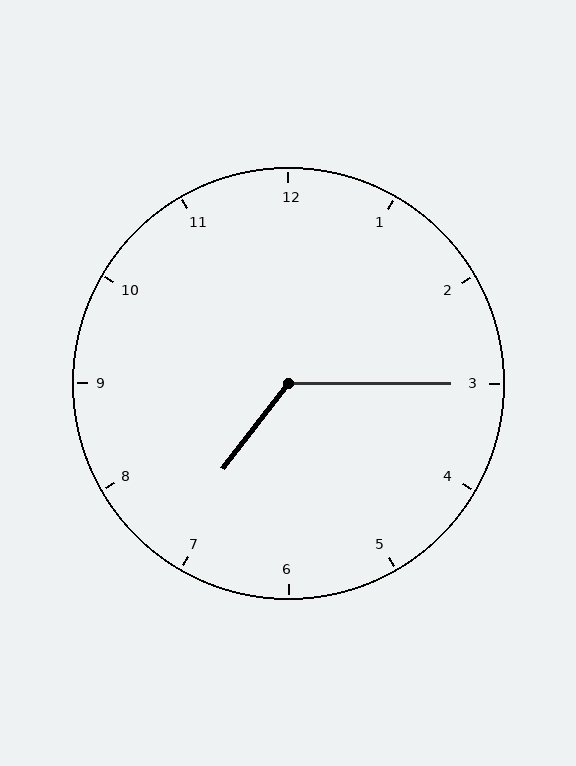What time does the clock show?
7:15.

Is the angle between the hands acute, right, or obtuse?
It is obtuse.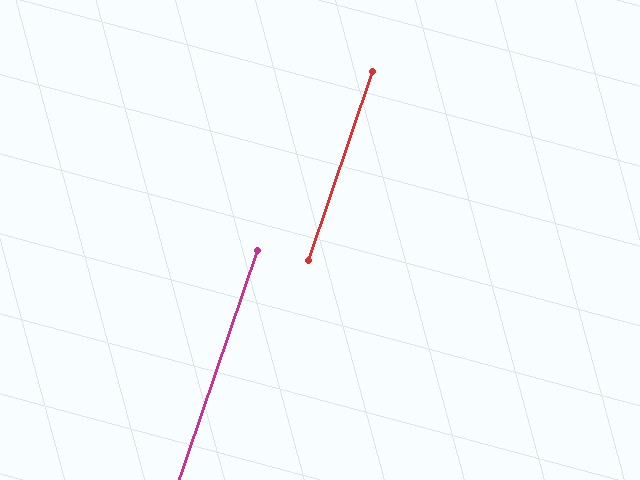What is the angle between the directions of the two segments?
Approximately 0 degrees.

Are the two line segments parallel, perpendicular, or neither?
Parallel — their directions differ by only 0.2°.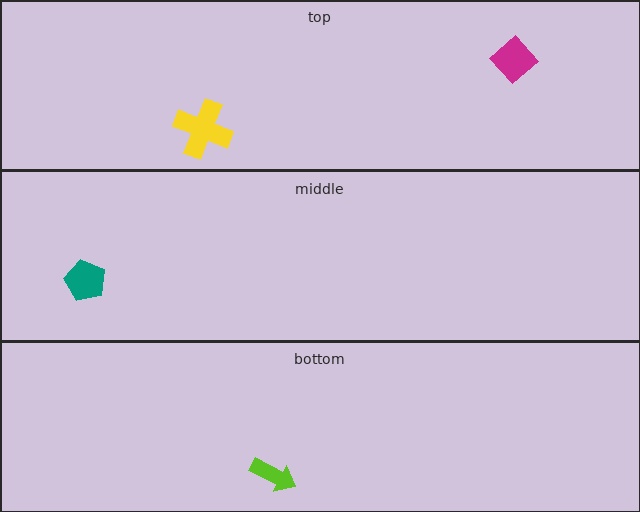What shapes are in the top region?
The yellow cross, the magenta diamond.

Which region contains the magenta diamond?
The top region.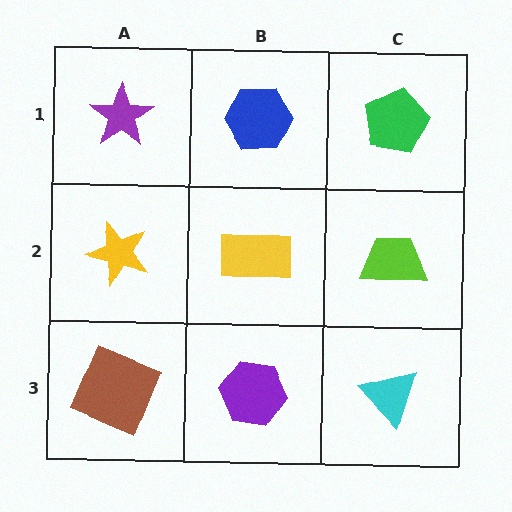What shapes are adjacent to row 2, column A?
A purple star (row 1, column A), a brown square (row 3, column A), a yellow rectangle (row 2, column B).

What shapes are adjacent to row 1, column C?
A lime trapezoid (row 2, column C), a blue hexagon (row 1, column B).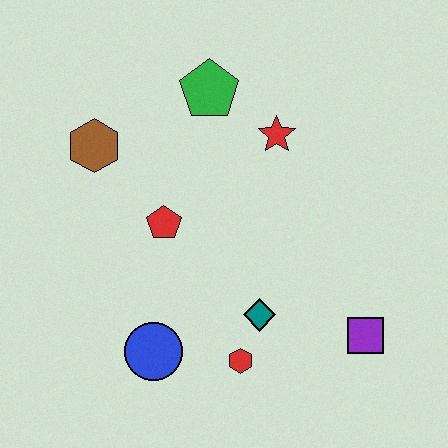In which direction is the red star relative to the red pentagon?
The red star is to the right of the red pentagon.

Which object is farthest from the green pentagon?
The purple square is farthest from the green pentagon.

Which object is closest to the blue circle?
The red hexagon is closest to the blue circle.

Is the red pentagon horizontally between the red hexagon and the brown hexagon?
Yes